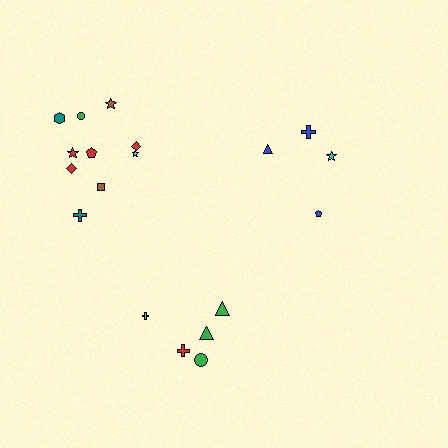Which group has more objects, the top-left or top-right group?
The top-left group.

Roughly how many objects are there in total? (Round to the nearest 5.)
Roughly 20 objects in total.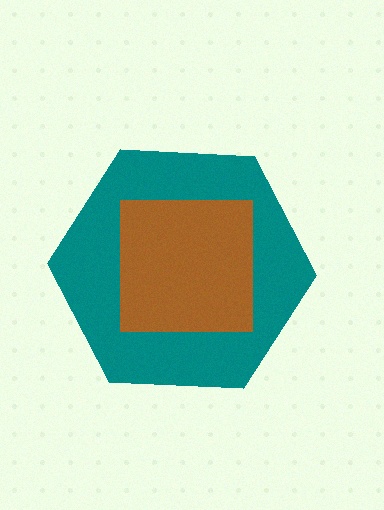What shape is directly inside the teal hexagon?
The brown square.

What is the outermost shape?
The teal hexagon.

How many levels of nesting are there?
2.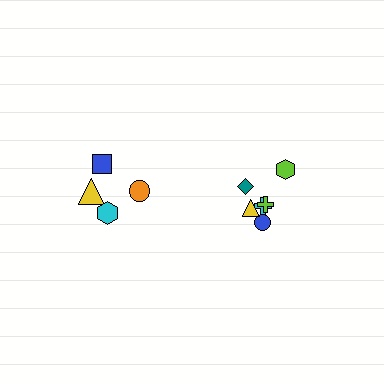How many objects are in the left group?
There are 4 objects.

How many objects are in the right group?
There are 6 objects.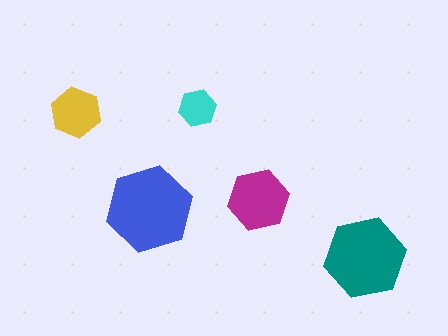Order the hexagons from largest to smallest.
the blue one, the teal one, the magenta one, the yellow one, the cyan one.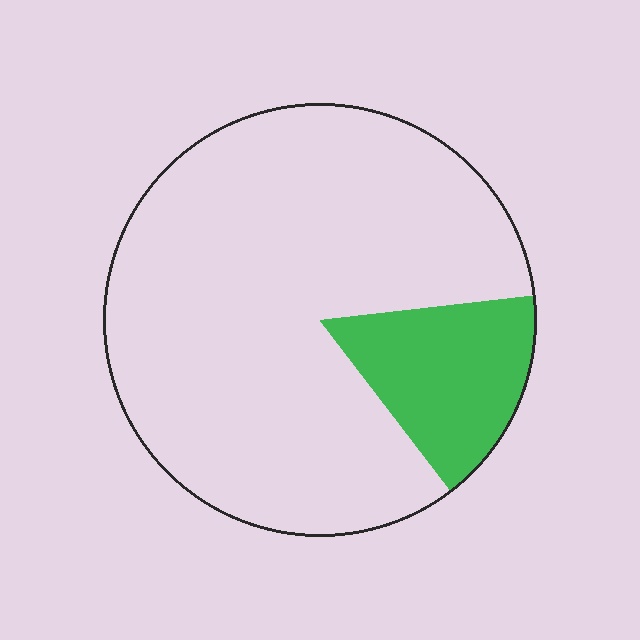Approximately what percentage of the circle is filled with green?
Approximately 15%.